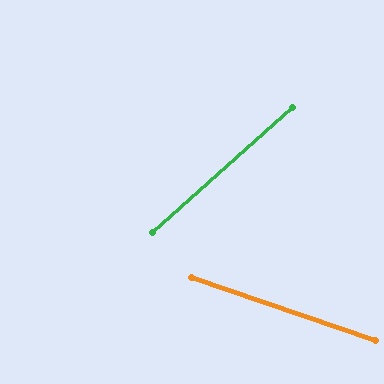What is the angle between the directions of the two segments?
Approximately 60 degrees.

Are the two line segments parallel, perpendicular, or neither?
Neither parallel nor perpendicular — they differ by about 60°.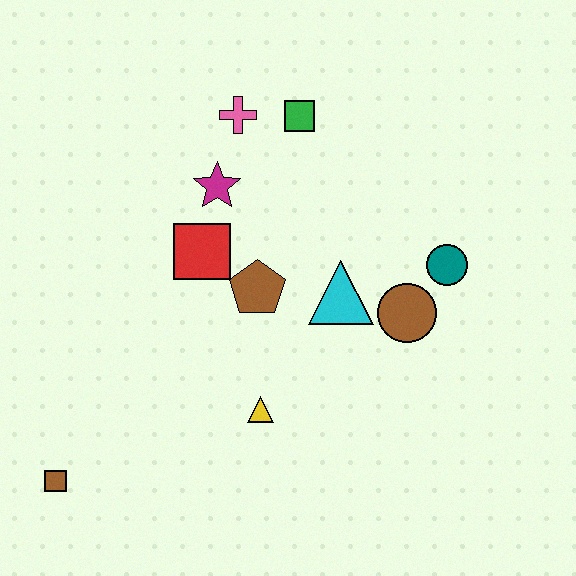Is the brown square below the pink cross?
Yes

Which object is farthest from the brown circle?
The brown square is farthest from the brown circle.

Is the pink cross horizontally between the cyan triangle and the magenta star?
Yes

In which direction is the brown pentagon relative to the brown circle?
The brown pentagon is to the left of the brown circle.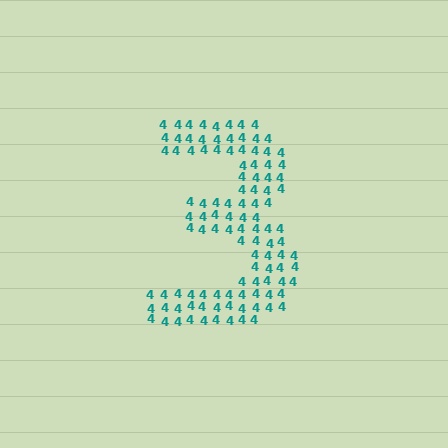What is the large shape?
The large shape is the digit 3.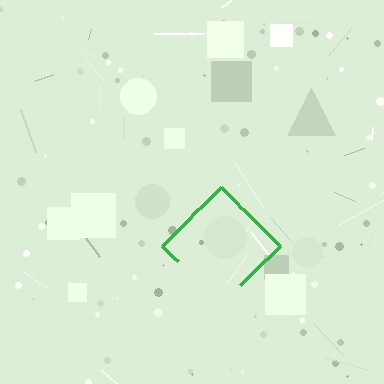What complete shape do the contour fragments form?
The contour fragments form a diamond.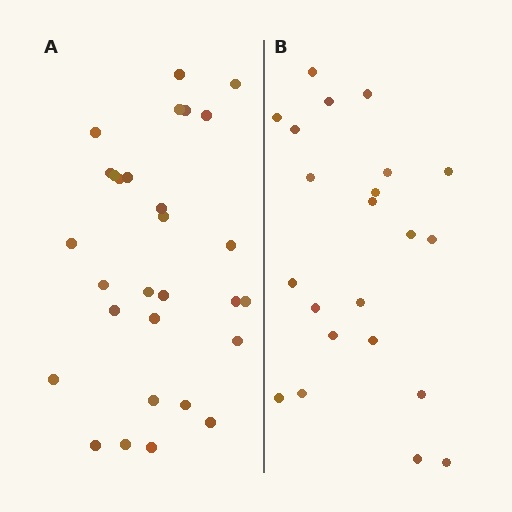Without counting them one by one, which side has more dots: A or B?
Region A (the left region) has more dots.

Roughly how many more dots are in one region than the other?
Region A has roughly 8 or so more dots than region B.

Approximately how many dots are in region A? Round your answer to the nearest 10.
About 30 dots. (The exact count is 29, which rounds to 30.)